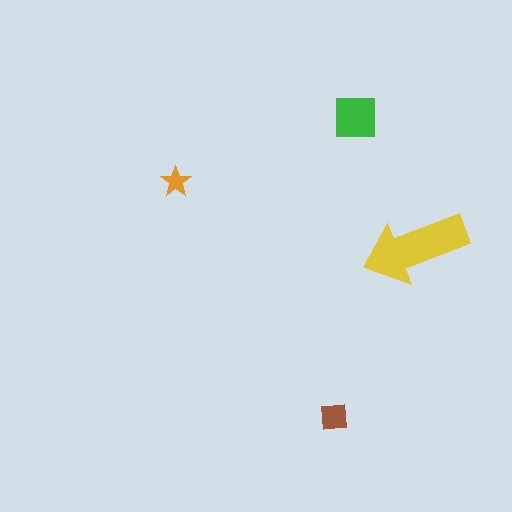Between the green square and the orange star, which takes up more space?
The green square.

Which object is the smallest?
The orange star.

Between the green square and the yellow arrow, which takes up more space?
The yellow arrow.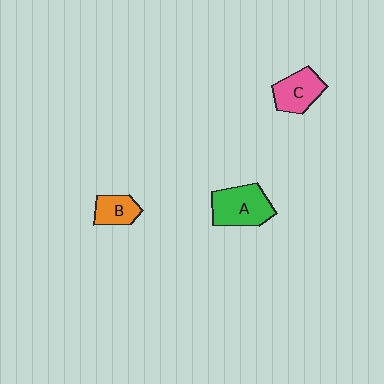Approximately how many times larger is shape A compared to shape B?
Approximately 1.8 times.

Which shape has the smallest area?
Shape B (orange).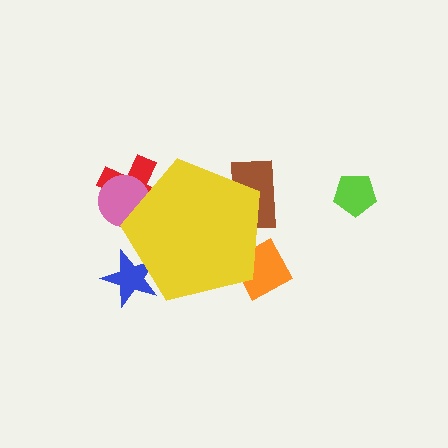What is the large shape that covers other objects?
A yellow pentagon.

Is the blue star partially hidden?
Yes, the blue star is partially hidden behind the yellow pentagon.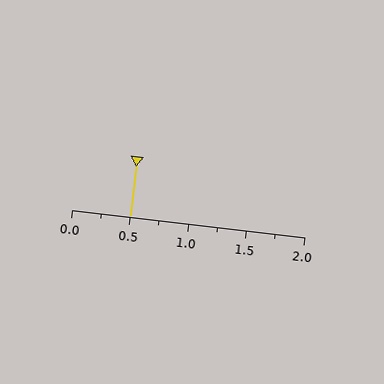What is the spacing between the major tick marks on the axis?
The major ticks are spaced 0.5 apart.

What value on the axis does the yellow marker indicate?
The marker indicates approximately 0.5.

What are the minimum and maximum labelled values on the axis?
The axis runs from 0.0 to 2.0.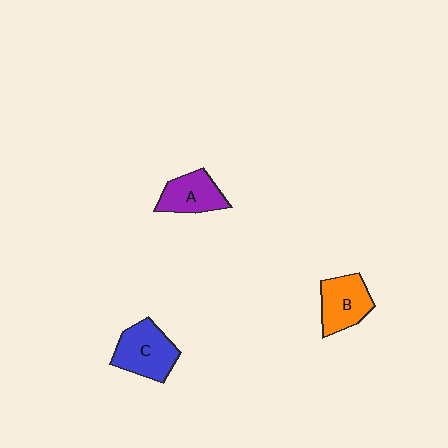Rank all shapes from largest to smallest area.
From largest to smallest: C (blue), B (orange), A (purple).